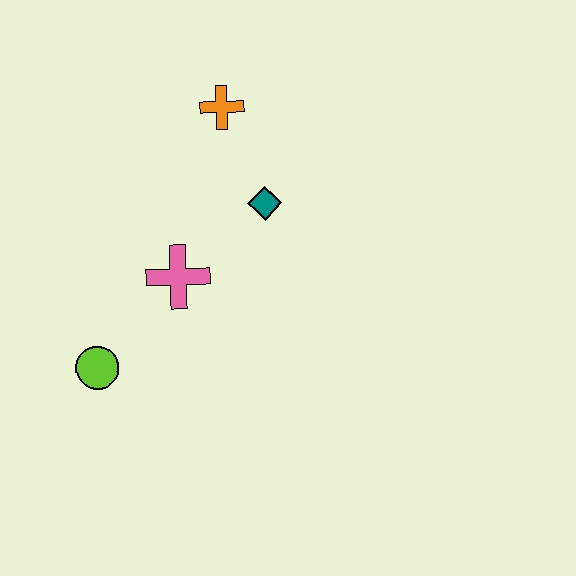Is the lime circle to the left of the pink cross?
Yes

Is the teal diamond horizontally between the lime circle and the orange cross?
No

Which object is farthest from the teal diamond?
The lime circle is farthest from the teal diamond.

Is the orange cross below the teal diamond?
No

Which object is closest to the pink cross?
The teal diamond is closest to the pink cross.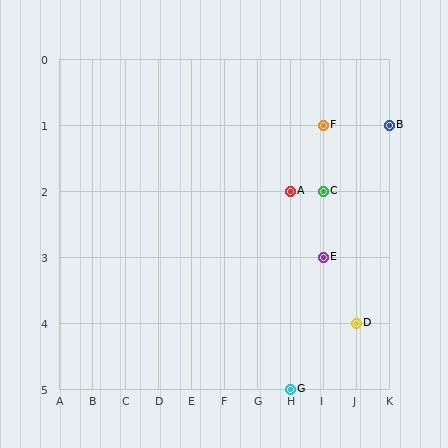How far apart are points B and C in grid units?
Points B and C are 2 columns and 1 row apart (about 2.2 grid units diagonally).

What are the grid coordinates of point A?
Point A is at grid coordinates (H, 2).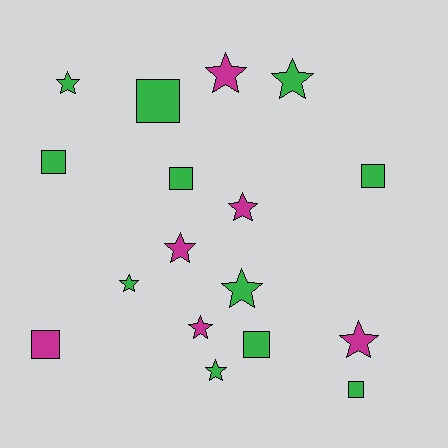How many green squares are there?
There are 6 green squares.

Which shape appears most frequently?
Star, with 10 objects.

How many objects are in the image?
There are 17 objects.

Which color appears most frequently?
Green, with 11 objects.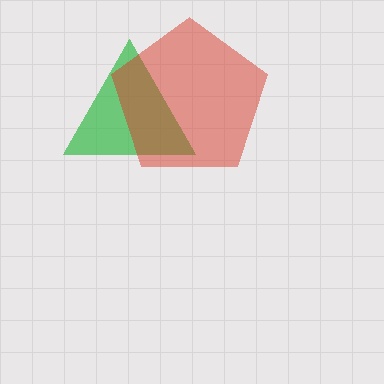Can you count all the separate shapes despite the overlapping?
Yes, there are 2 separate shapes.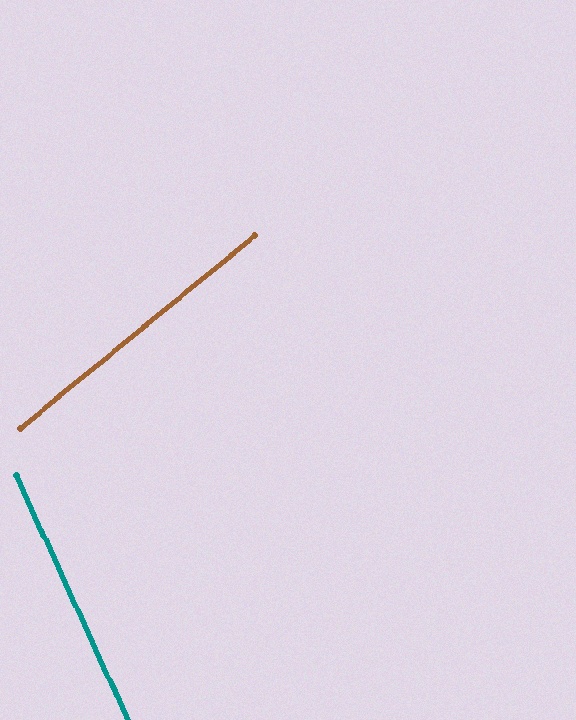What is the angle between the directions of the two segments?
Approximately 75 degrees.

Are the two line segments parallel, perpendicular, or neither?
Neither parallel nor perpendicular — they differ by about 75°.